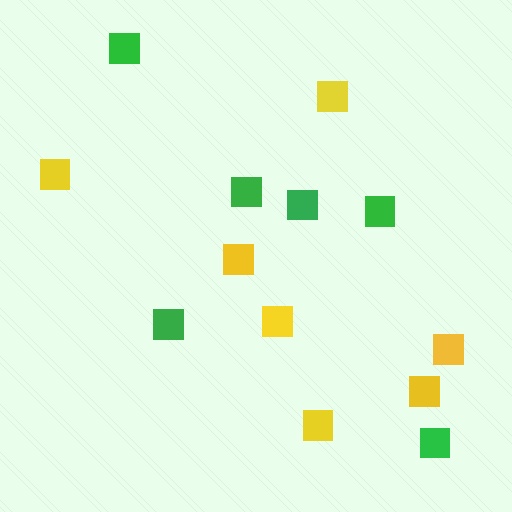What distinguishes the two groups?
There are 2 groups: one group of yellow squares (7) and one group of green squares (6).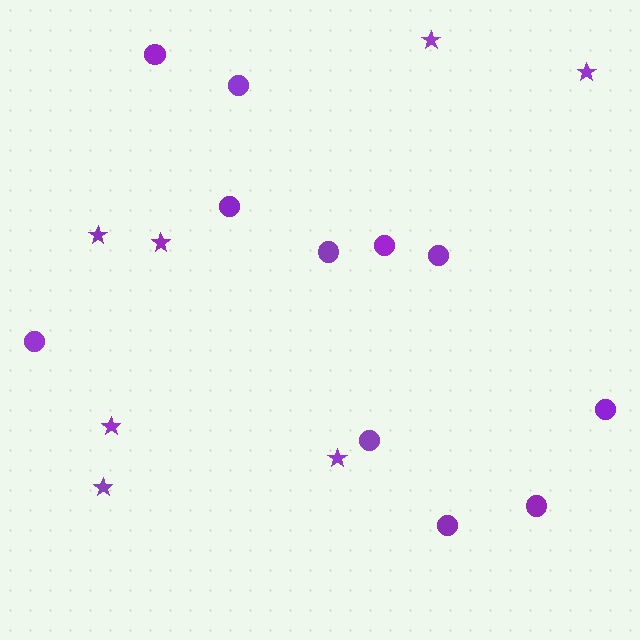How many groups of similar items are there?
There are 2 groups: one group of circles (11) and one group of stars (7).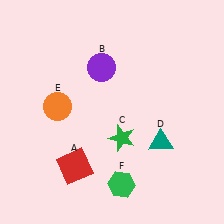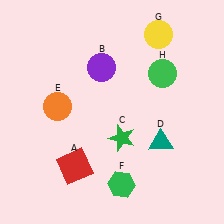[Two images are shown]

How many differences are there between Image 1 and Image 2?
There are 2 differences between the two images.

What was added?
A yellow circle (G), a green circle (H) were added in Image 2.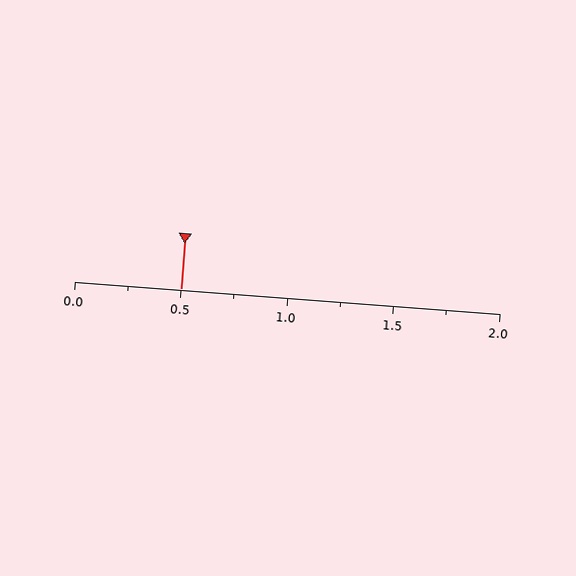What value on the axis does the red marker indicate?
The marker indicates approximately 0.5.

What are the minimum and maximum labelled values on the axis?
The axis runs from 0.0 to 2.0.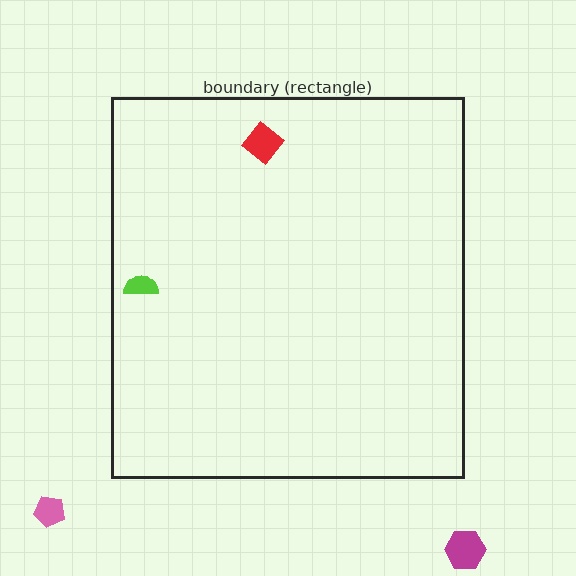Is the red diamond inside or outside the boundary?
Inside.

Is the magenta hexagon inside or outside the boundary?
Outside.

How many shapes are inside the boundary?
2 inside, 2 outside.